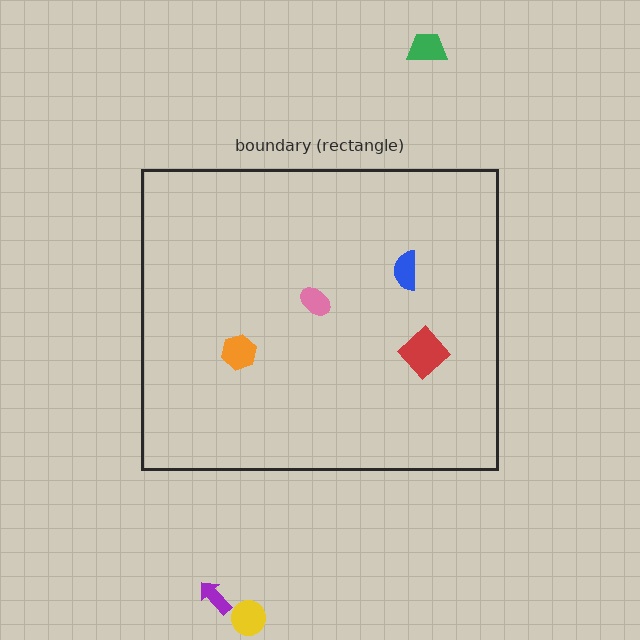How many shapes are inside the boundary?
4 inside, 3 outside.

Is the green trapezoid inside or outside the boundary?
Outside.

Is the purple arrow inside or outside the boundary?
Outside.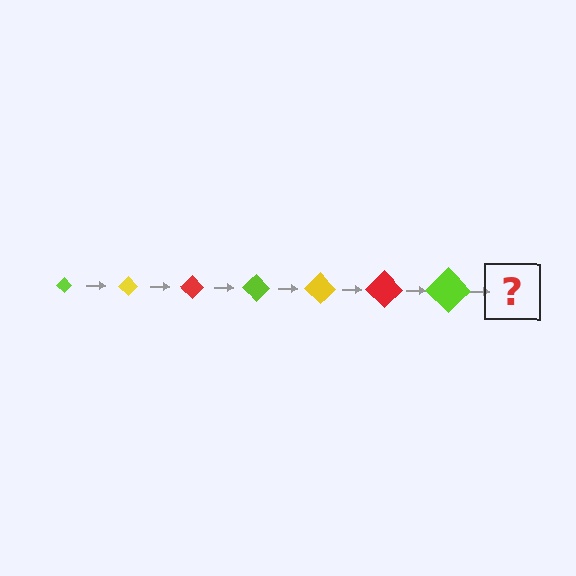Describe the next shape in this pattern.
It should be a yellow diamond, larger than the previous one.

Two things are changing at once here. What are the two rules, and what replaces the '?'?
The two rules are that the diamond grows larger each step and the color cycles through lime, yellow, and red. The '?' should be a yellow diamond, larger than the previous one.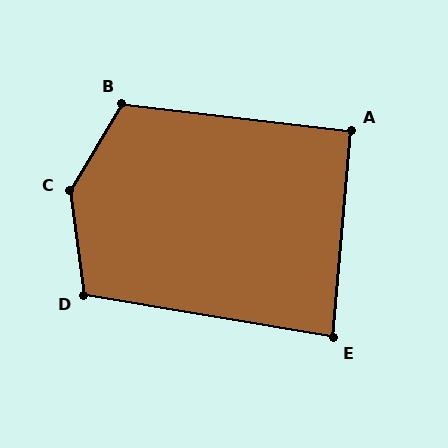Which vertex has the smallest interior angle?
E, at approximately 85 degrees.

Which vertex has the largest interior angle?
C, at approximately 142 degrees.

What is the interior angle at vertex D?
Approximately 107 degrees (obtuse).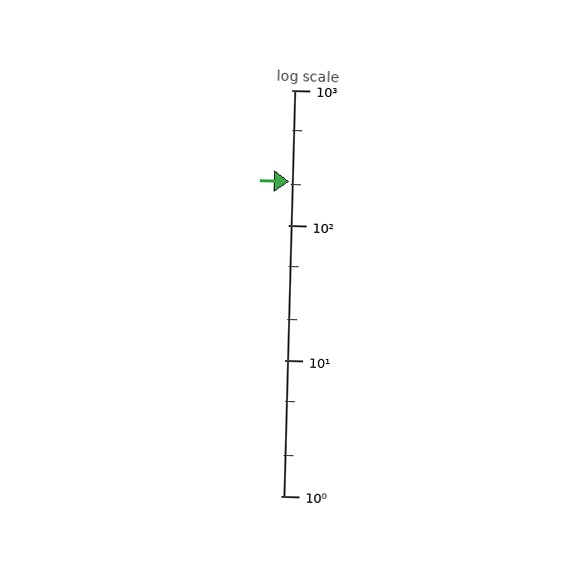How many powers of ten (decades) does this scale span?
The scale spans 3 decades, from 1 to 1000.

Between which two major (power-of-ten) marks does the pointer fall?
The pointer is between 100 and 1000.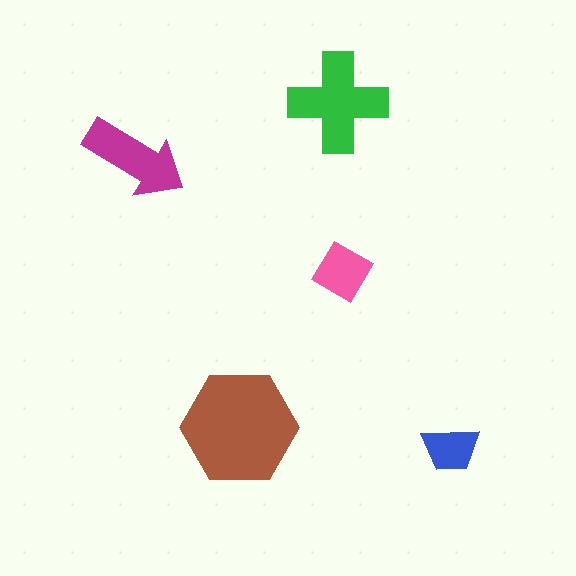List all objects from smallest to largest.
The blue trapezoid, the pink square, the magenta arrow, the green cross, the brown hexagon.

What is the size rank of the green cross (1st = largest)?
2nd.